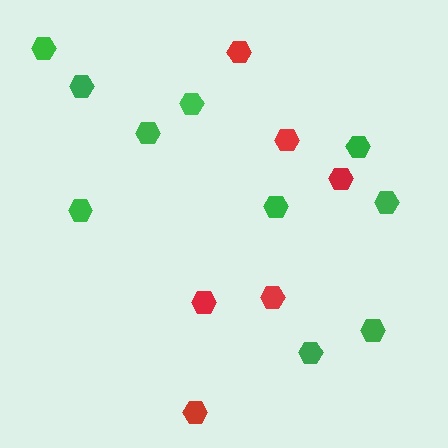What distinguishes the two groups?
There are 2 groups: one group of green hexagons (10) and one group of red hexagons (6).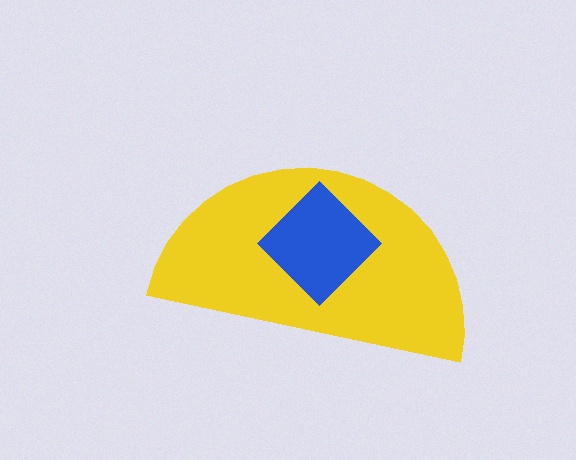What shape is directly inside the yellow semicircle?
The blue diamond.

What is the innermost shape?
The blue diamond.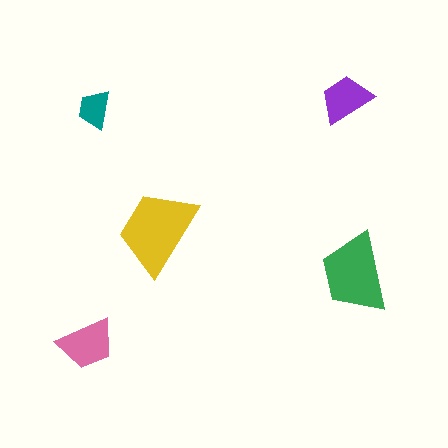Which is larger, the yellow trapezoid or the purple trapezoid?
The yellow one.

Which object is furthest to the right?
The green trapezoid is rightmost.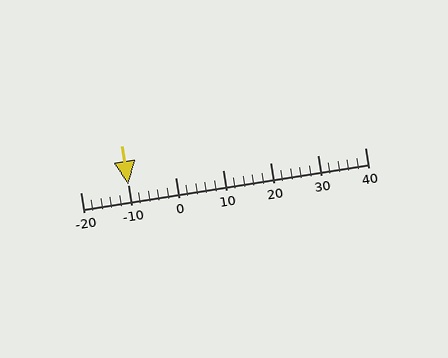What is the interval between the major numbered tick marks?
The major tick marks are spaced 10 units apart.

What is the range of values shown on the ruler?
The ruler shows values from -20 to 40.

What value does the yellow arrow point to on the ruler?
The yellow arrow points to approximately -10.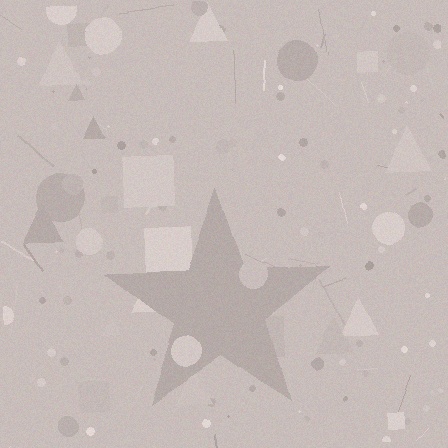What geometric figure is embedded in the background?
A star is embedded in the background.